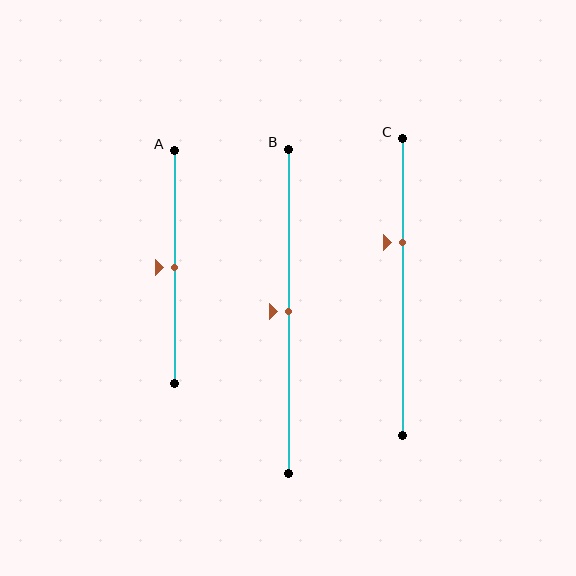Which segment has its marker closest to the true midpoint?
Segment A has its marker closest to the true midpoint.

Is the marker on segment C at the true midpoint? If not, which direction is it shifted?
No, the marker on segment C is shifted upward by about 15% of the segment length.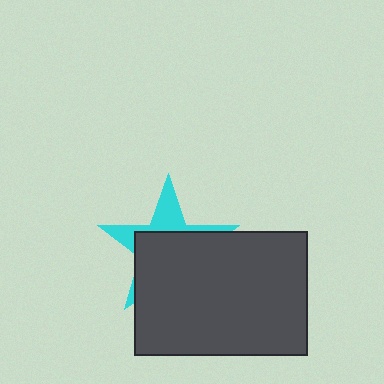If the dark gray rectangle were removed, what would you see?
You would see the complete cyan star.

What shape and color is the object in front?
The object in front is a dark gray rectangle.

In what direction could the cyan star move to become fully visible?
The cyan star could move up. That would shift it out from behind the dark gray rectangle entirely.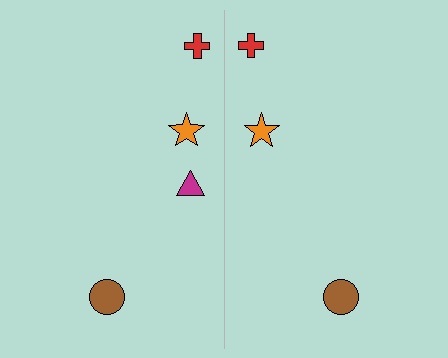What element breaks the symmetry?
A magenta triangle is missing from the right side.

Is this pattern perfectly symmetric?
No, the pattern is not perfectly symmetric. A magenta triangle is missing from the right side.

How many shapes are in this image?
There are 7 shapes in this image.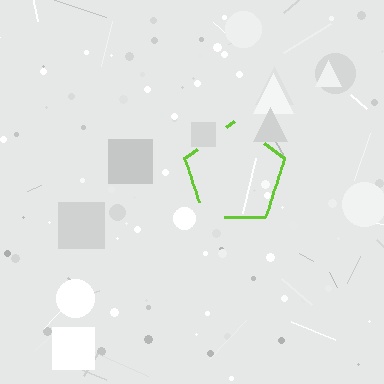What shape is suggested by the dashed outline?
The dashed outline suggests a pentagon.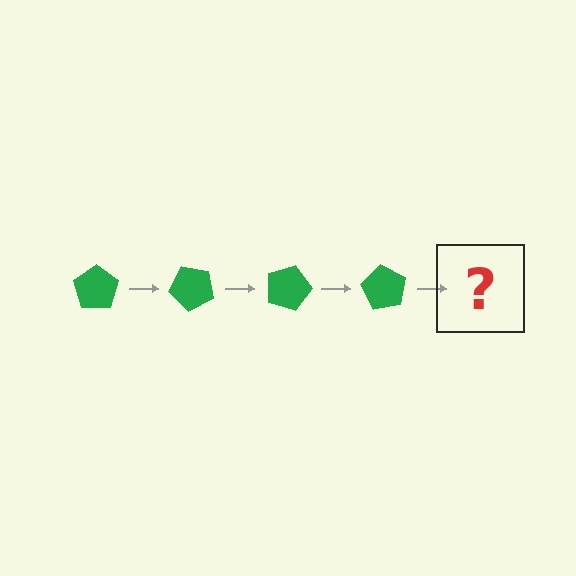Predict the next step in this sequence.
The next step is a green pentagon rotated 180 degrees.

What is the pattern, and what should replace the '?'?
The pattern is that the pentagon rotates 45 degrees each step. The '?' should be a green pentagon rotated 180 degrees.